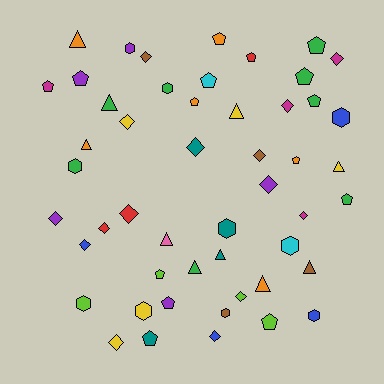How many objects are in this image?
There are 50 objects.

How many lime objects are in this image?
There are 4 lime objects.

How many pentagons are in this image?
There are 15 pentagons.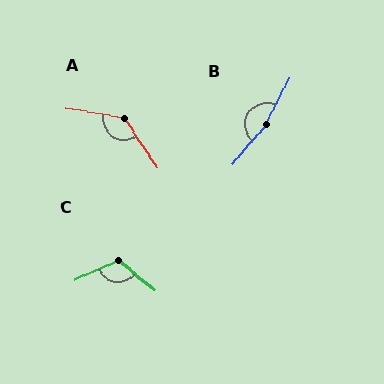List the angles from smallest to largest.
C (116°), A (133°), B (166°).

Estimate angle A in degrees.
Approximately 133 degrees.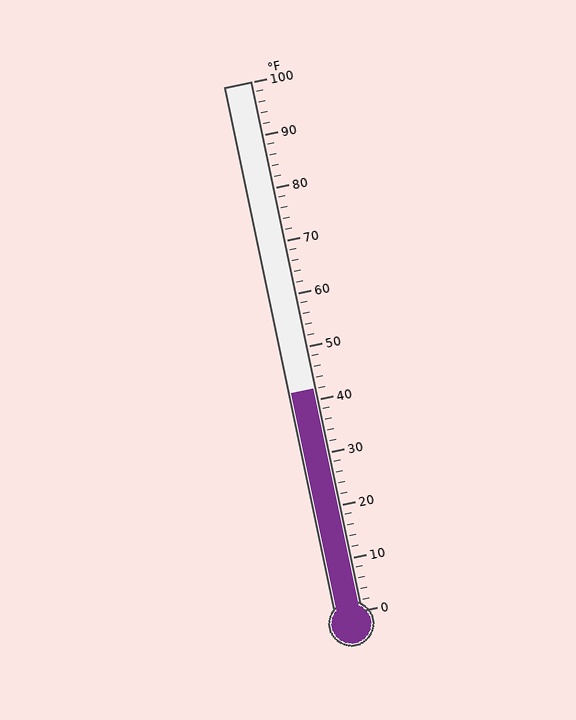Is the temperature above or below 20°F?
The temperature is above 20°F.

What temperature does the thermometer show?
The thermometer shows approximately 42°F.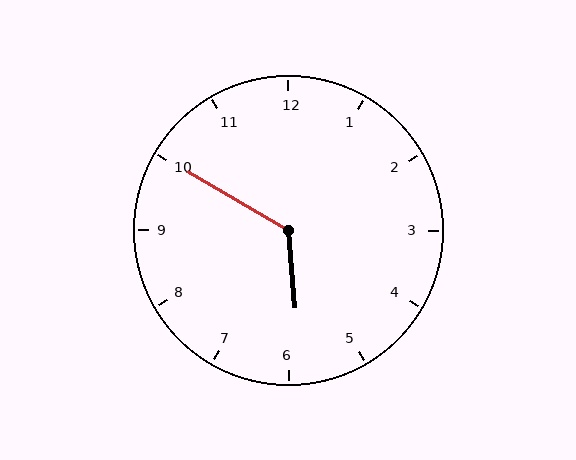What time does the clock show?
5:50.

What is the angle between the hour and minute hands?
Approximately 125 degrees.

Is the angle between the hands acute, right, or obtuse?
It is obtuse.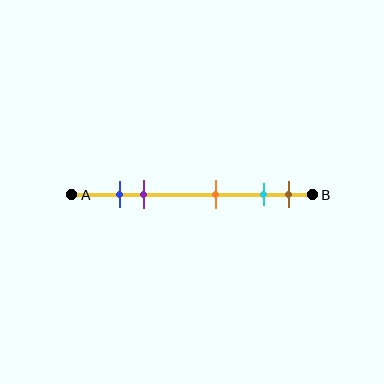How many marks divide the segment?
There are 5 marks dividing the segment.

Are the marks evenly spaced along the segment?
No, the marks are not evenly spaced.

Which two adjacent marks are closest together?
The blue and purple marks are the closest adjacent pair.